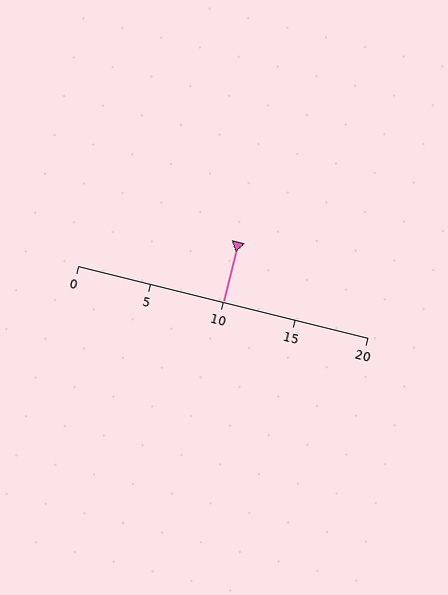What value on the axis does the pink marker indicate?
The marker indicates approximately 10.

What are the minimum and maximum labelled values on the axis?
The axis runs from 0 to 20.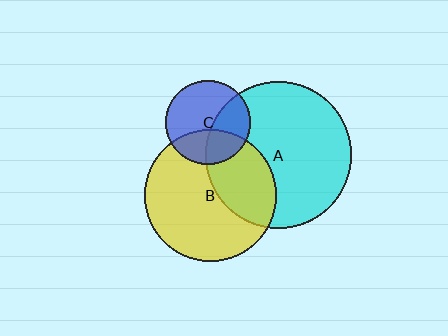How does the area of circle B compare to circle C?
Approximately 2.4 times.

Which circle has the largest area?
Circle A (cyan).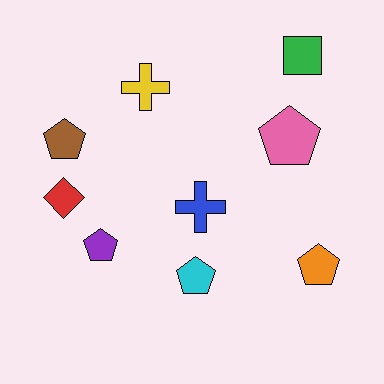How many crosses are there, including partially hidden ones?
There are 2 crosses.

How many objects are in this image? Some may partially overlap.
There are 9 objects.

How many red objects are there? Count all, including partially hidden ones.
There is 1 red object.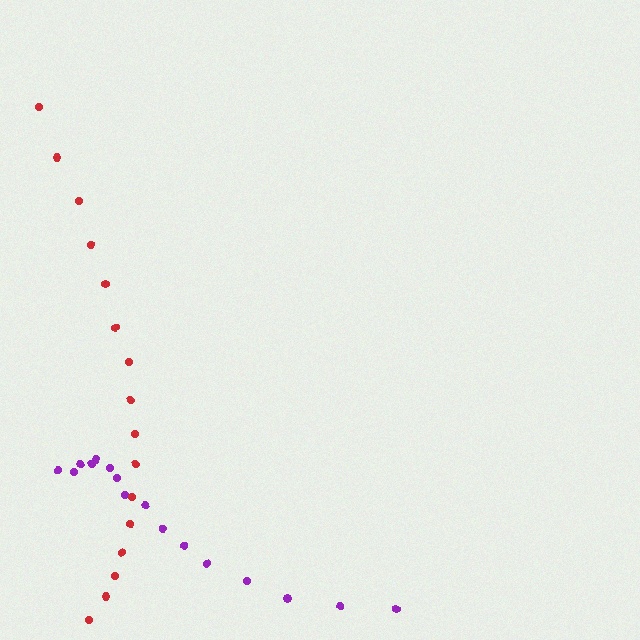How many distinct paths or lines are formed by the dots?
There are 2 distinct paths.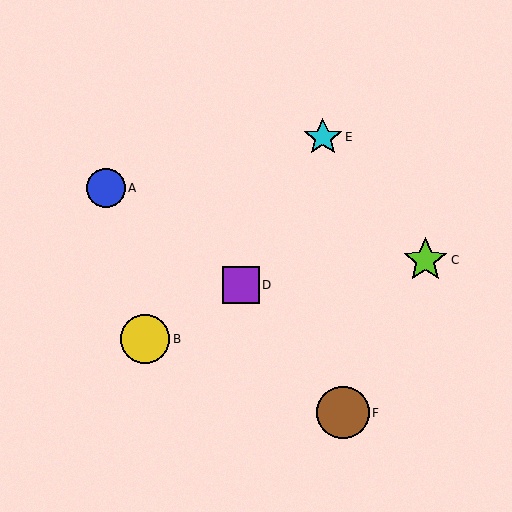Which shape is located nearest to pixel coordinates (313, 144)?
The cyan star (labeled E) at (323, 137) is nearest to that location.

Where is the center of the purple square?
The center of the purple square is at (241, 285).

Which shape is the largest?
The brown circle (labeled F) is the largest.